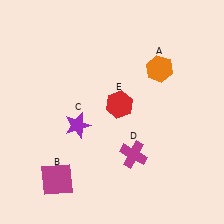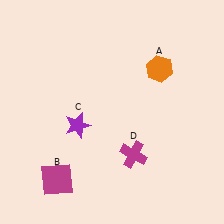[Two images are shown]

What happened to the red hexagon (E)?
The red hexagon (E) was removed in Image 2. It was in the top-right area of Image 1.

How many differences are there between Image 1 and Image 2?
There is 1 difference between the two images.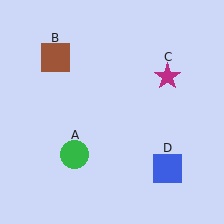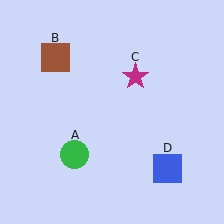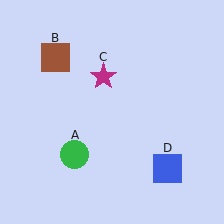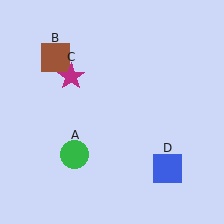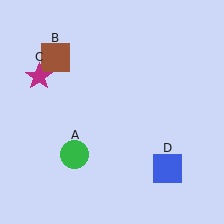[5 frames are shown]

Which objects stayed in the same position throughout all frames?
Green circle (object A) and brown square (object B) and blue square (object D) remained stationary.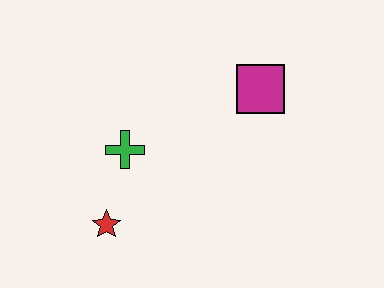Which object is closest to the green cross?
The red star is closest to the green cross.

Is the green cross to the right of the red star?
Yes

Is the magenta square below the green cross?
No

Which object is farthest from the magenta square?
The red star is farthest from the magenta square.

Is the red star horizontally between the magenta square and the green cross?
No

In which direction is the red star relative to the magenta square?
The red star is to the left of the magenta square.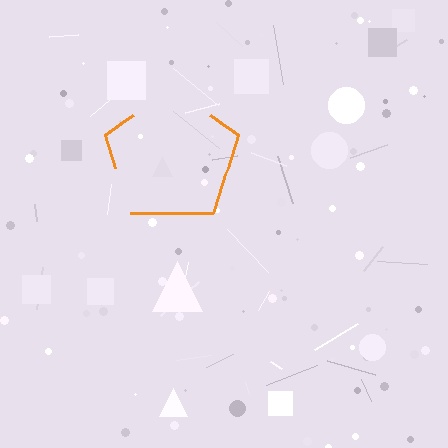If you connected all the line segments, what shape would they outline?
They would outline a pentagon.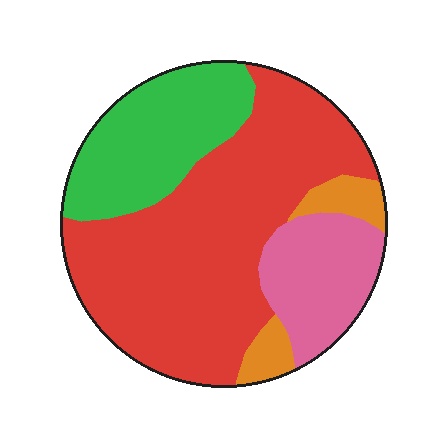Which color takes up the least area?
Orange, at roughly 5%.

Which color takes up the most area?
Red, at roughly 55%.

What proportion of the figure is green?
Green takes up between a sixth and a third of the figure.